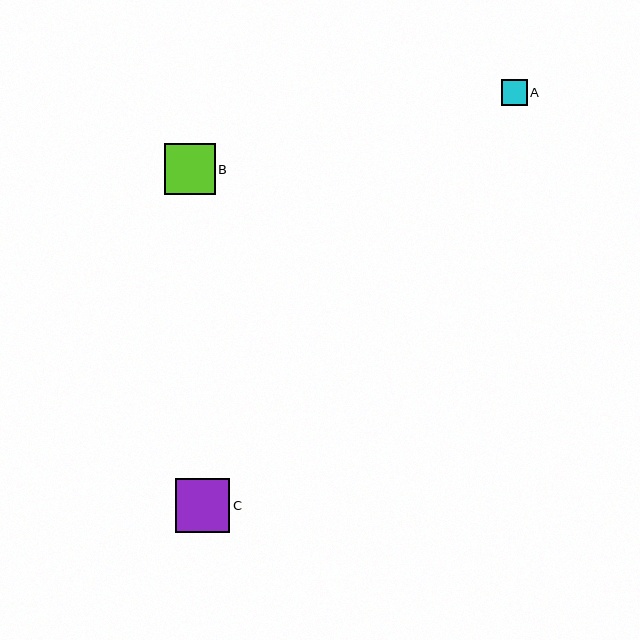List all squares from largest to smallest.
From largest to smallest: C, B, A.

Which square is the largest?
Square C is the largest with a size of approximately 55 pixels.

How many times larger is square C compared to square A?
Square C is approximately 2.1 times the size of square A.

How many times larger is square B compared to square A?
Square B is approximately 2.0 times the size of square A.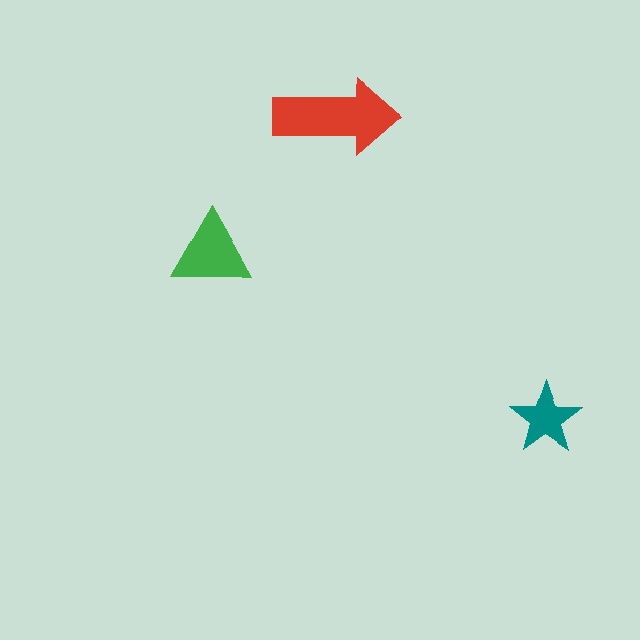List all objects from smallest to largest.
The teal star, the green triangle, the red arrow.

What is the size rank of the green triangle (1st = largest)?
2nd.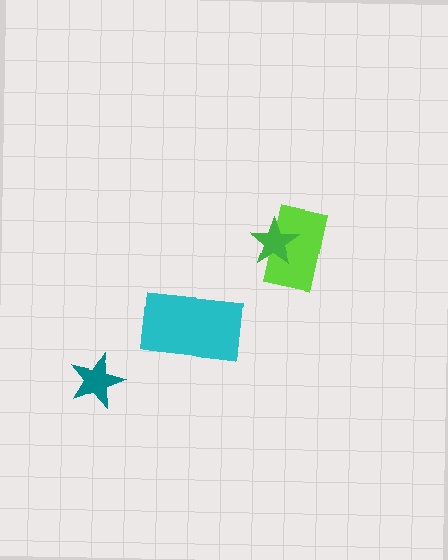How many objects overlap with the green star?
1 object overlaps with the green star.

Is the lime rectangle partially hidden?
Yes, it is partially covered by another shape.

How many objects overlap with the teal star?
0 objects overlap with the teal star.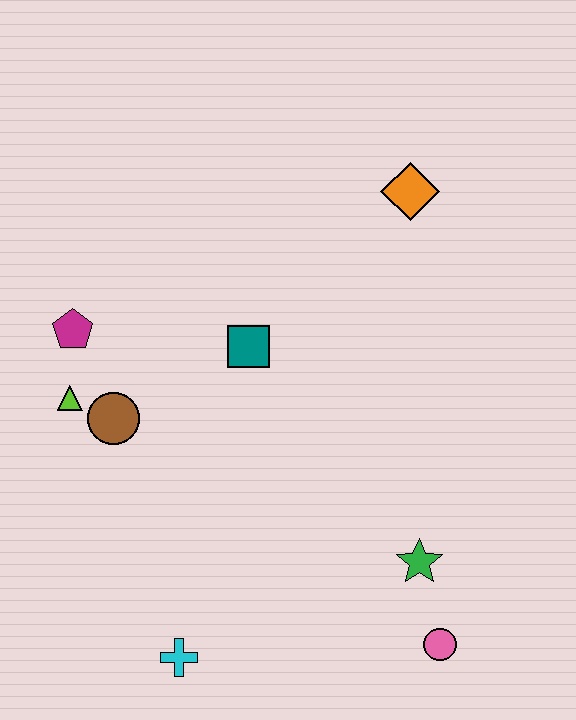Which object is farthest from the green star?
The magenta pentagon is farthest from the green star.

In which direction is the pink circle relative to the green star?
The pink circle is below the green star.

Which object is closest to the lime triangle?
The brown circle is closest to the lime triangle.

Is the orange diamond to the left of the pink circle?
Yes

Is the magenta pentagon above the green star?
Yes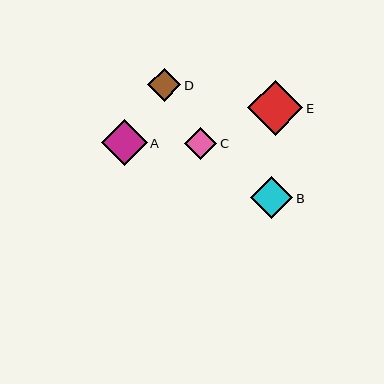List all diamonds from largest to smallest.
From largest to smallest: E, A, B, D, C.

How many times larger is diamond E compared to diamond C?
Diamond E is approximately 1.7 times the size of diamond C.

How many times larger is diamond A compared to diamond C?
Diamond A is approximately 1.5 times the size of diamond C.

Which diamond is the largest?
Diamond E is the largest with a size of approximately 55 pixels.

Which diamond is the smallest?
Diamond C is the smallest with a size of approximately 32 pixels.